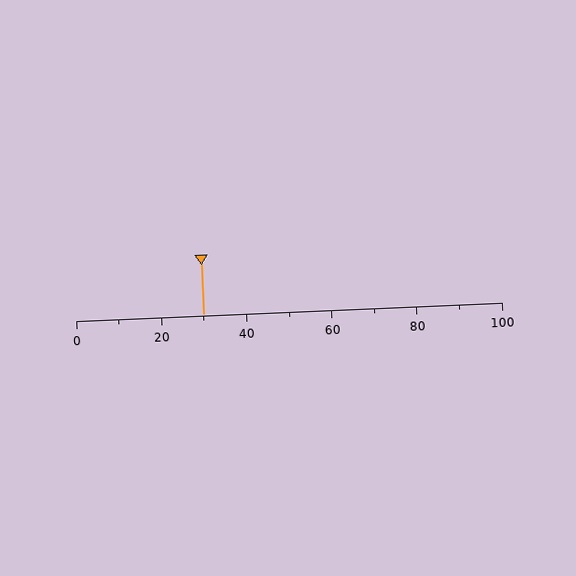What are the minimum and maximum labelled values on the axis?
The axis runs from 0 to 100.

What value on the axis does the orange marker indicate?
The marker indicates approximately 30.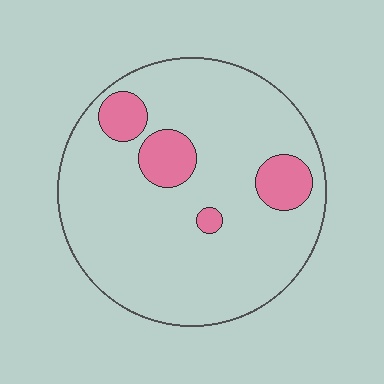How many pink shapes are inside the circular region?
4.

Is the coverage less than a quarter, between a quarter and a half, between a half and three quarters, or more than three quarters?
Less than a quarter.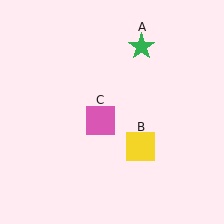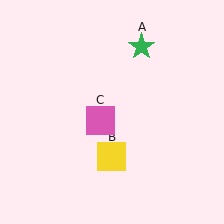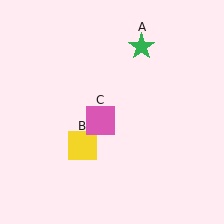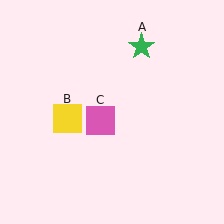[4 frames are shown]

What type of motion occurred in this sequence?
The yellow square (object B) rotated clockwise around the center of the scene.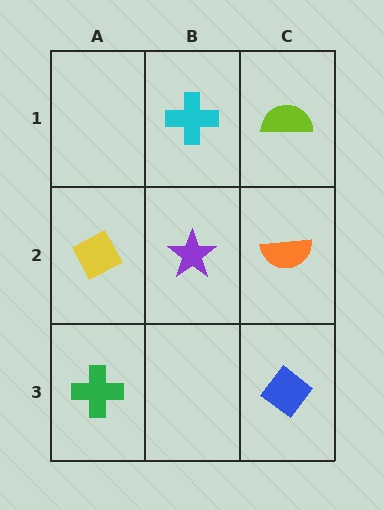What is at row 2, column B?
A purple star.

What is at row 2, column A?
A yellow diamond.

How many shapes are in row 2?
3 shapes.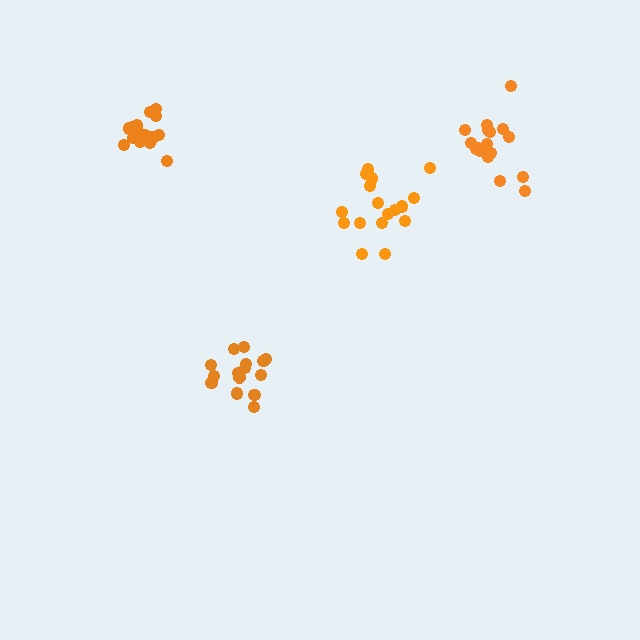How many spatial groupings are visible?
There are 4 spatial groupings.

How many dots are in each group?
Group 1: 17 dots, Group 2: 18 dots, Group 3: 17 dots, Group 4: 15 dots (67 total).